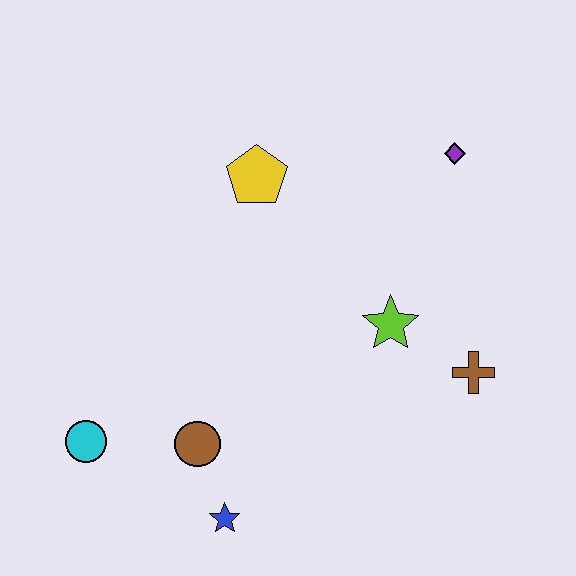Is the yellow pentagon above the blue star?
Yes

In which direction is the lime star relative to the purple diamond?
The lime star is below the purple diamond.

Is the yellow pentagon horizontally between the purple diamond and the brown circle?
Yes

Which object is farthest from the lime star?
The cyan circle is farthest from the lime star.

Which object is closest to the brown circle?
The blue star is closest to the brown circle.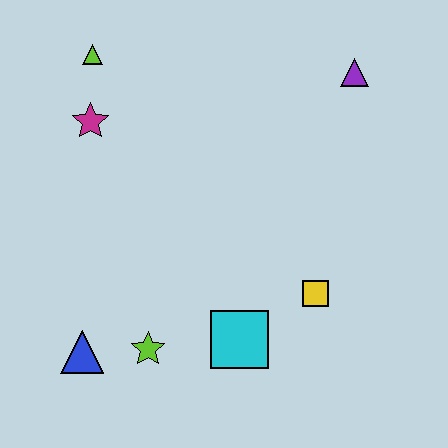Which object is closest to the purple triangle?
The yellow square is closest to the purple triangle.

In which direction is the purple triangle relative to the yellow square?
The purple triangle is above the yellow square.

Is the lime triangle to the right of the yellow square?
No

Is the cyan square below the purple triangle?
Yes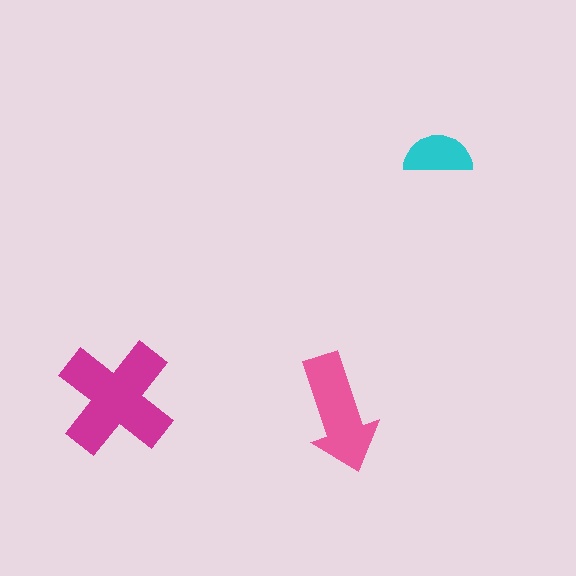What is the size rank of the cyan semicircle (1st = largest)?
3rd.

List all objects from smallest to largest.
The cyan semicircle, the pink arrow, the magenta cross.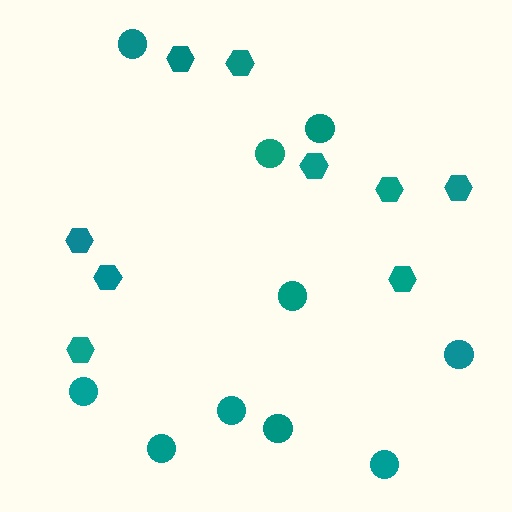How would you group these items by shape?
There are 2 groups: one group of circles (10) and one group of hexagons (9).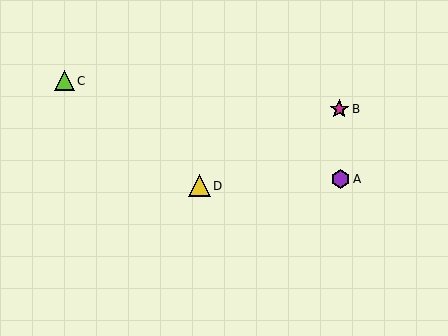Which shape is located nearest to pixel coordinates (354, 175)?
The purple hexagon (labeled A) at (341, 179) is nearest to that location.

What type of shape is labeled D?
Shape D is a yellow triangle.